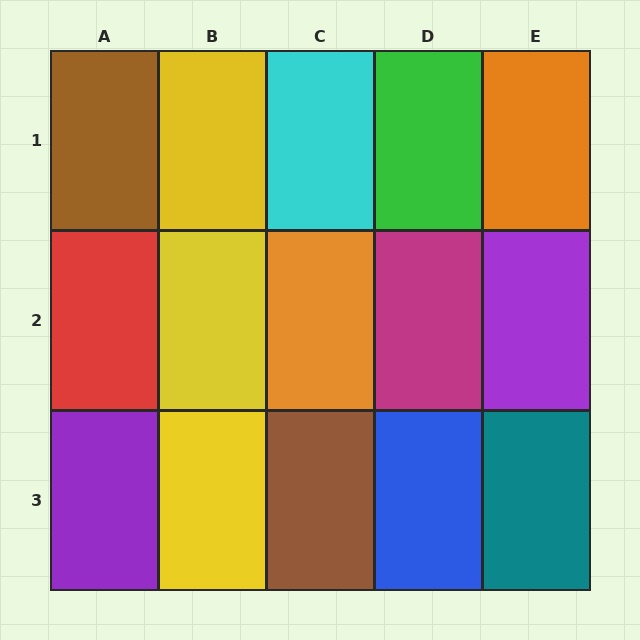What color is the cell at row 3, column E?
Teal.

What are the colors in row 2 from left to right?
Red, yellow, orange, magenta, purple.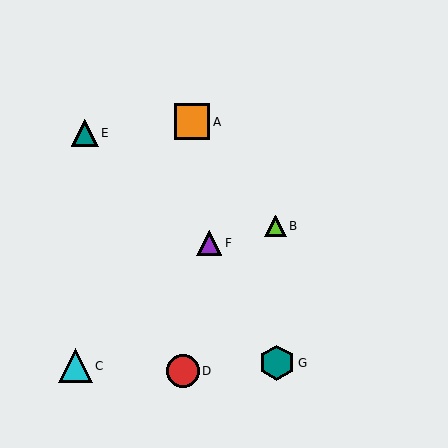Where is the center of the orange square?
The center of the orange square is at (192, 122).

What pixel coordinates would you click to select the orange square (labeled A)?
Click at (192, 122) to select the orange square A.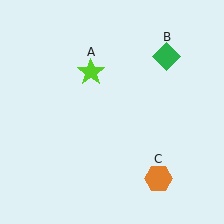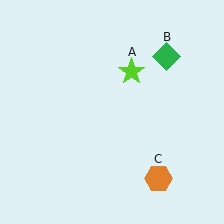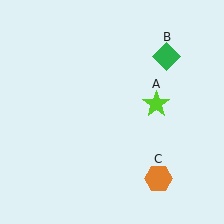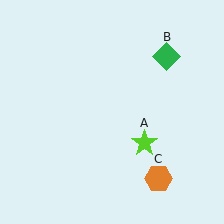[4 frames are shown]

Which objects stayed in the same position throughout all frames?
Green diamond (object B) and orange hexagon (object C) remained stationary.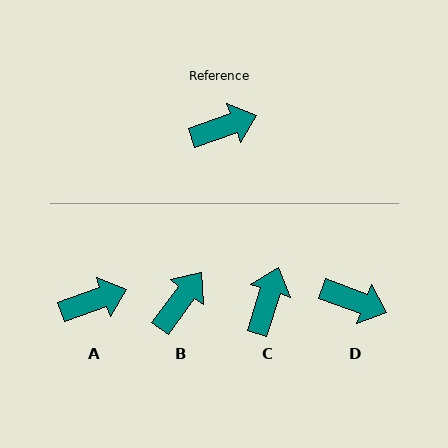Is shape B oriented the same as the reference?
No, it is off by about 34 degrees.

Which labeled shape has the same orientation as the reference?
A.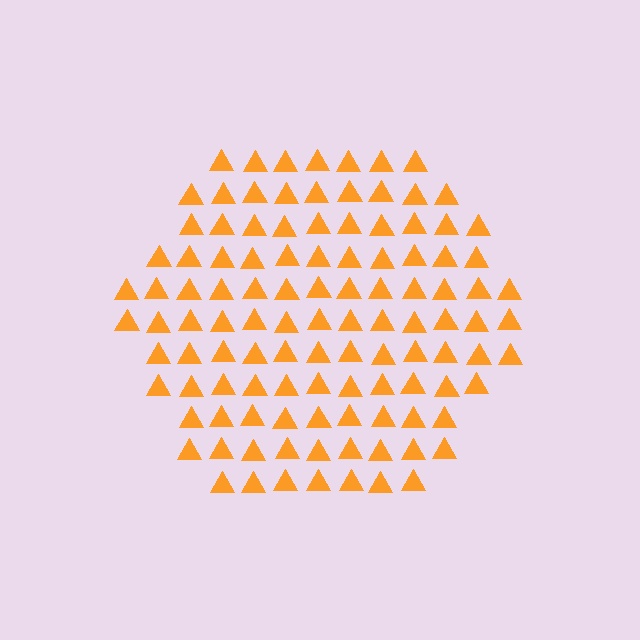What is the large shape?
The large shape is a hexagon.